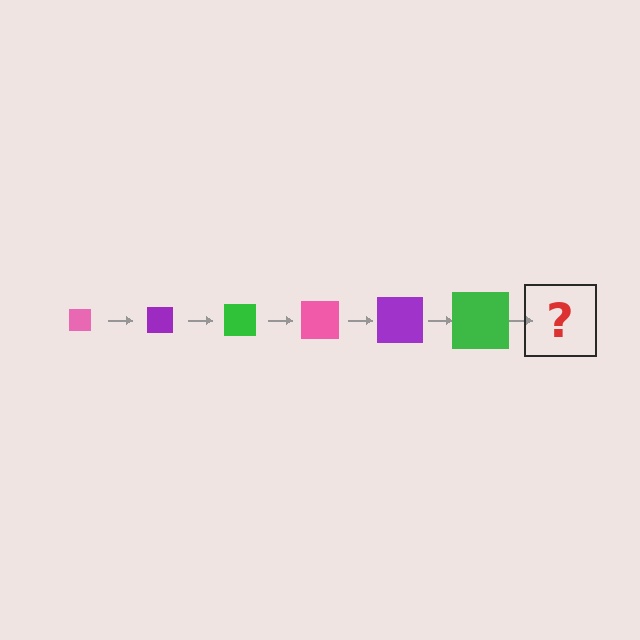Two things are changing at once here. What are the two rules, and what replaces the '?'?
The two rules are that the square grows larger each step and the color cycles through pink, purple, and green. The '?' should be a pink square, larger than the previous one.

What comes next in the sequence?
The next element should be a pink square, larger than the previous one.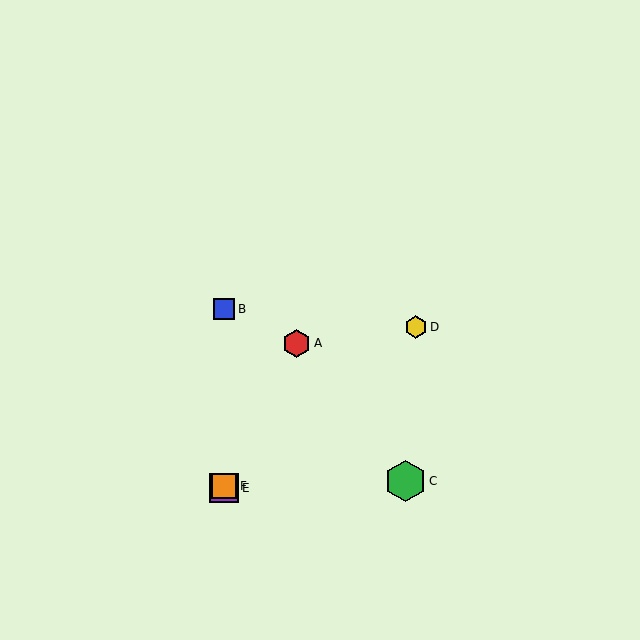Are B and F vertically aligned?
Yes, both are at x≈224.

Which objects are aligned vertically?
Objects B, E, F are aligned vertically.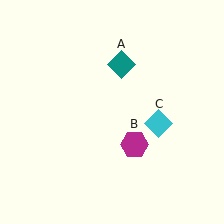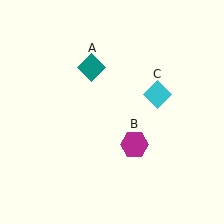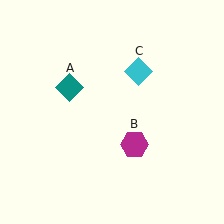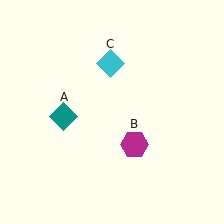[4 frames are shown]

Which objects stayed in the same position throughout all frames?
Magenta hexagon (object B) remained stationary.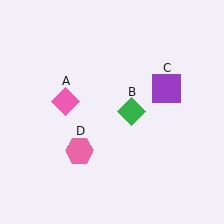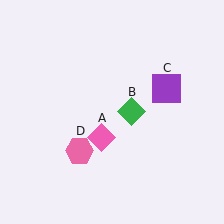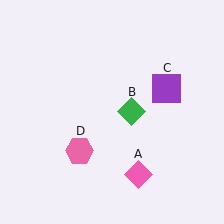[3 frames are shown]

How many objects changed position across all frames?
1 object changed position: pink diamond (object A).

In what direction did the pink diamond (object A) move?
The pink diamond (object A) moved down and to the right.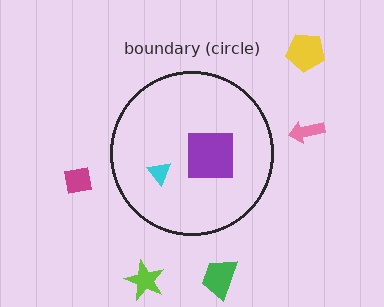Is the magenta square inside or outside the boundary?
Outside.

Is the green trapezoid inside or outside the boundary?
Outside.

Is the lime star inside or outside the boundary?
Outside.